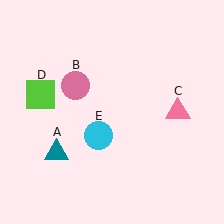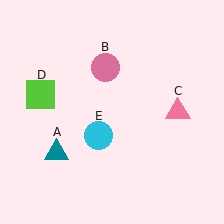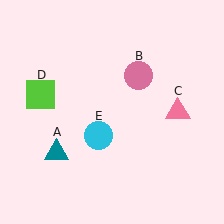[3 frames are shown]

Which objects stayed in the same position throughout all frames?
Teal triangle (object A) and pink triangle (object C) and lime square (object D) and cyan circle (object E) remained stationary.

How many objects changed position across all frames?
1 object changed position: pink circle (object B).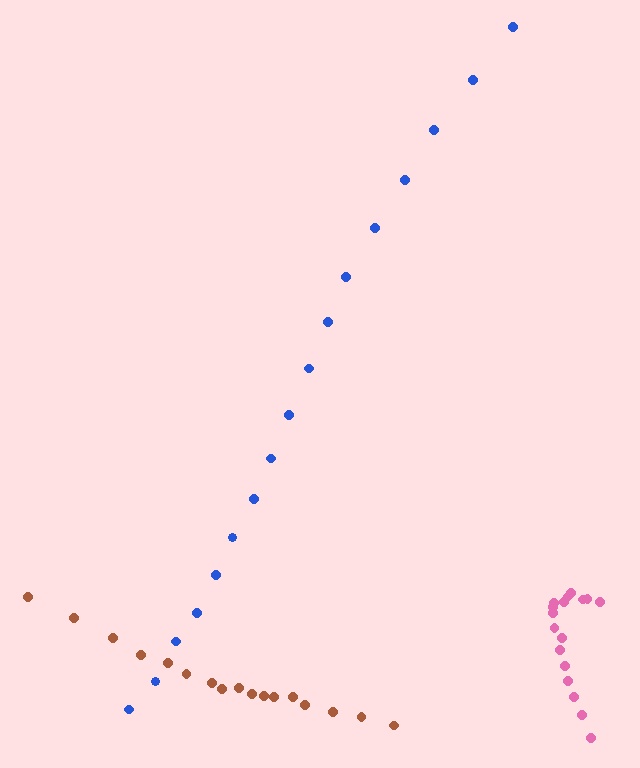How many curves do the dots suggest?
There are 3 distinct paths.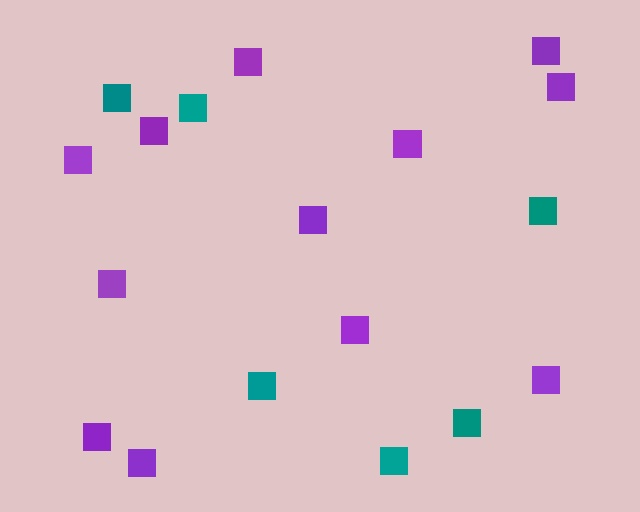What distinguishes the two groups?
There are 2 groups: one group of teal squares (6) and one group of purple squares (12).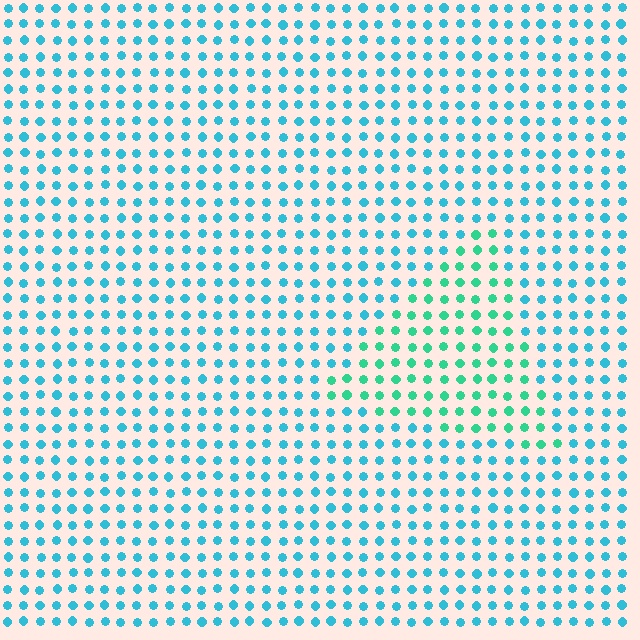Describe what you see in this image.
The image is filled with small cyan elements in a uniform arrangement. A triangle-shaped region is visible where the elements are tinted to a slightly different hue, forming a subtle color boundary.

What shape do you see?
I see a triangle.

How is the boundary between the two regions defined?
The boundary is defined purely by a slight shift in hue (about 34 degrees). Spacing, size, and orientation are identical on both sides.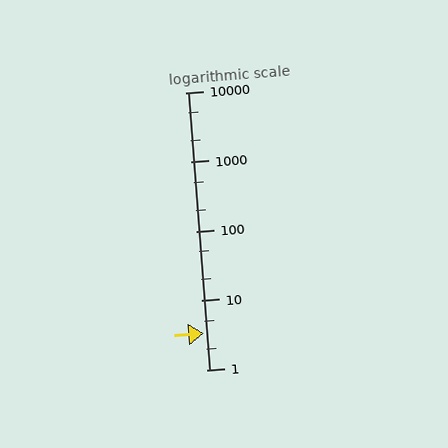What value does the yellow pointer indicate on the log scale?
The pointer indicates approximately 3.4.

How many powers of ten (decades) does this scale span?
The scale spans 4 decades, from 1 to 10000.